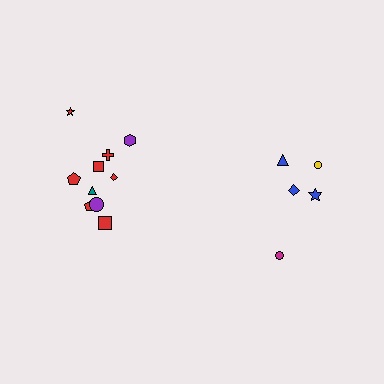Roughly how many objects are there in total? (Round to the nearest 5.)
Roughly 15 objects in total.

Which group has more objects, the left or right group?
The left group.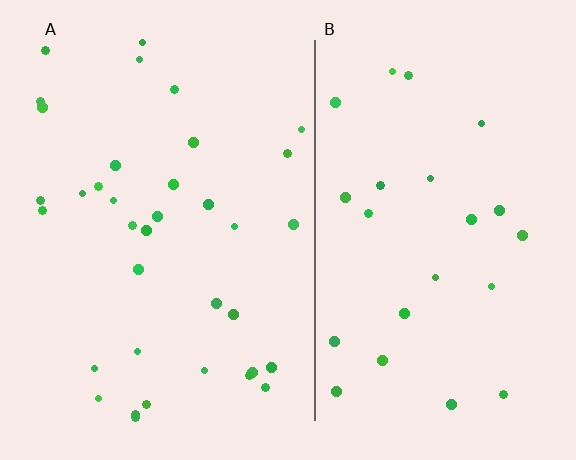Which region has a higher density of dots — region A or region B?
A (the left).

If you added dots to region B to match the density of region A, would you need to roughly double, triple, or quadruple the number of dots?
Approximately double.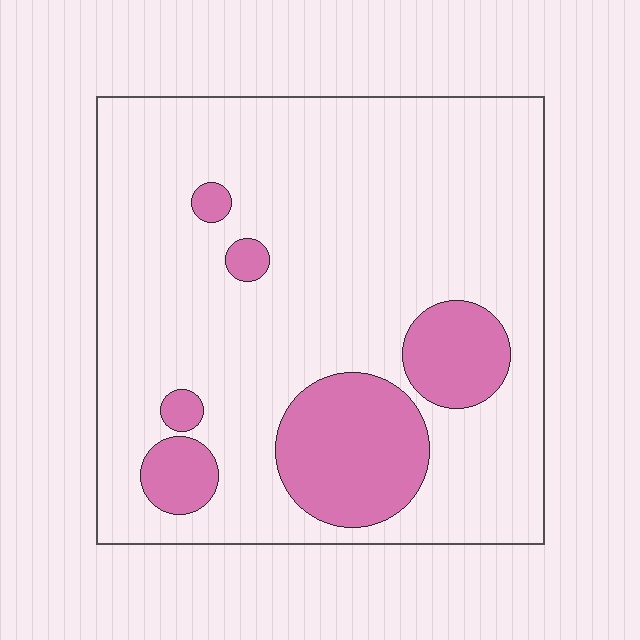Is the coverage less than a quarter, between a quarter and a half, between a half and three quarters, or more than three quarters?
Less than a quarter.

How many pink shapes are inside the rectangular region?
6.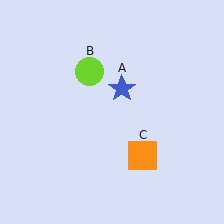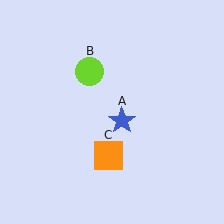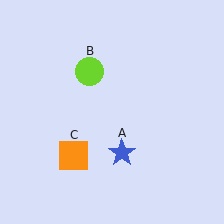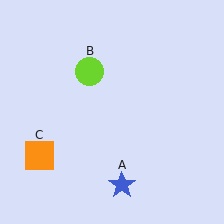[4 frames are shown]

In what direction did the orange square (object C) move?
The orange square (object C) moved left.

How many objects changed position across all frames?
2 objects changed position: blue star (object A), orange square (object C).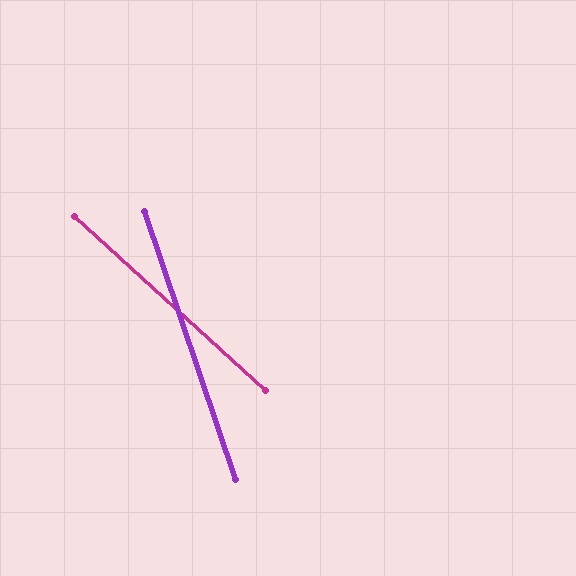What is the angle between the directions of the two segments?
Approximately 29 degrees.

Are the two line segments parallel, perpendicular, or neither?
Neither parallel nor perpendicular — they differ by about 29°.